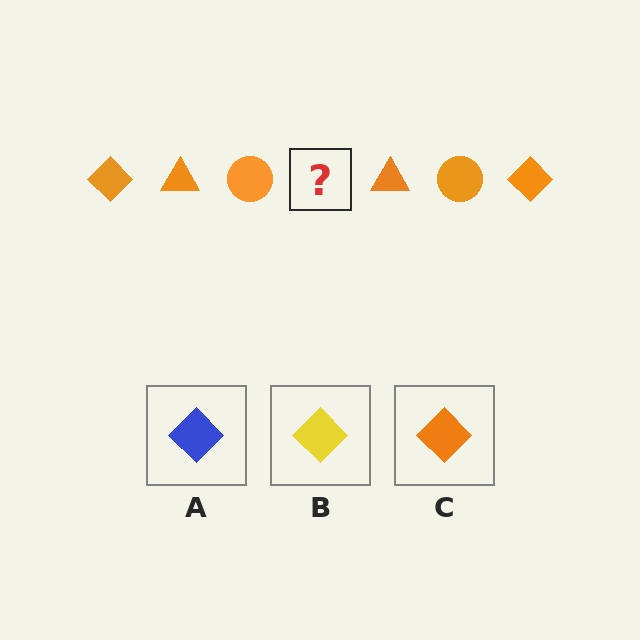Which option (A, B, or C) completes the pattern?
C.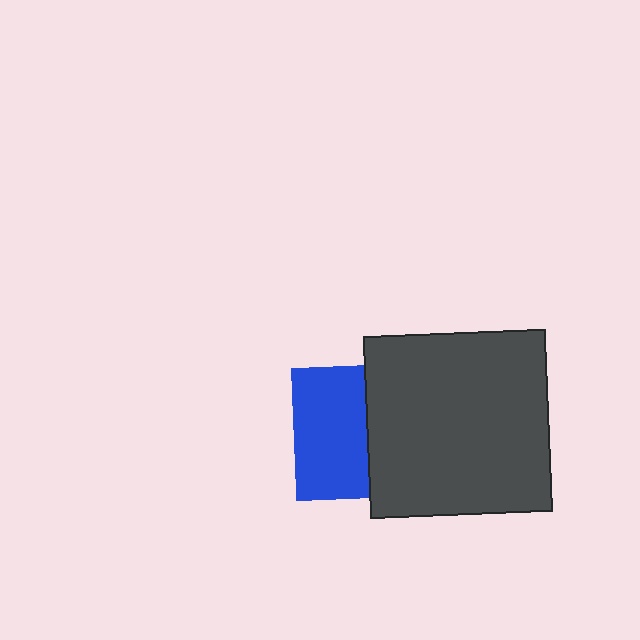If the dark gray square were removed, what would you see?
You would see the complete blue square.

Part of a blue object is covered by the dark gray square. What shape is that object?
It is a square.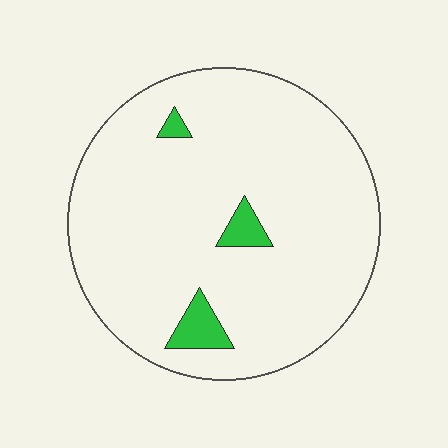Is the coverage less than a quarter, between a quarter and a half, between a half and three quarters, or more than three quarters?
Less than a quarter.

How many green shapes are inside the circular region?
3.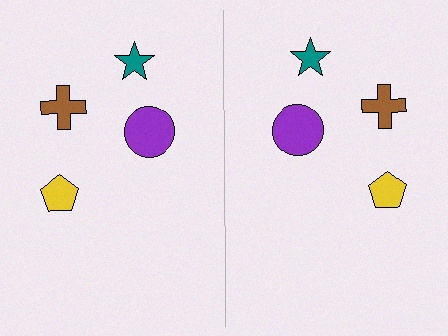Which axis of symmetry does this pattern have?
The pattern has a vertical axis of symmetry running through the center of the image.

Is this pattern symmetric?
Yes, this pattern has bilateral (reflection) symmetry.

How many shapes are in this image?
There are 8 shapes in this image.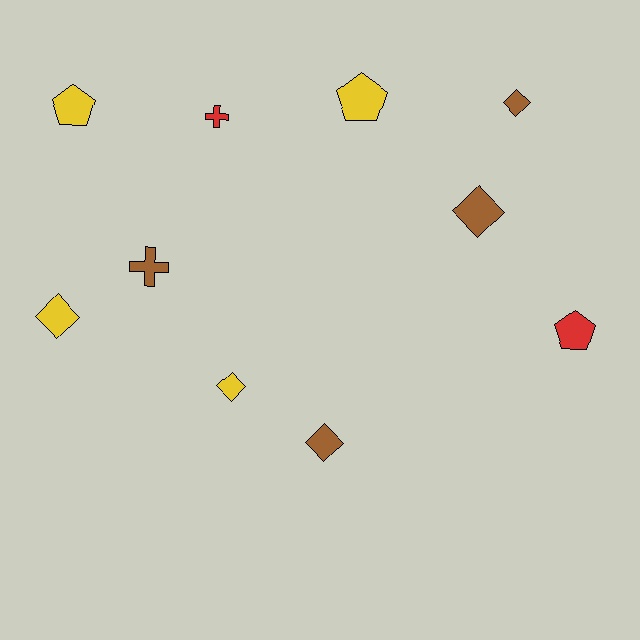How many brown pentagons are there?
There are no brown pentagons.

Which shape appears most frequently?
Diamond, with 5 objects.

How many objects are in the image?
There are 10 objects.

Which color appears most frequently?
Brown, with 4 objects.